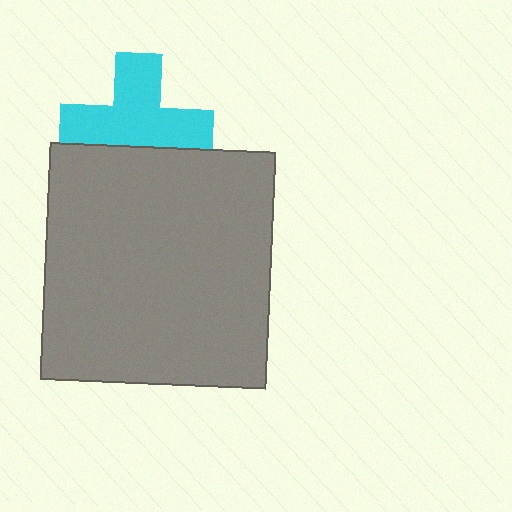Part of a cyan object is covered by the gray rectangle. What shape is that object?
It is a cross.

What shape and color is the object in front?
The object in front is a gray rectangle.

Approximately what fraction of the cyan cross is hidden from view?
Roughly 30% of the cyan cross is hidden behind the gray rectangle.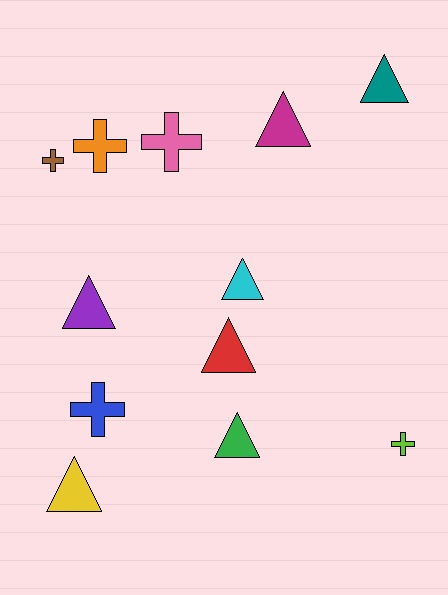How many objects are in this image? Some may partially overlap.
There are 12 objects.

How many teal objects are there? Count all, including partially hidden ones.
There is 1 teal object.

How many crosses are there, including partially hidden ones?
There are 5 crosses.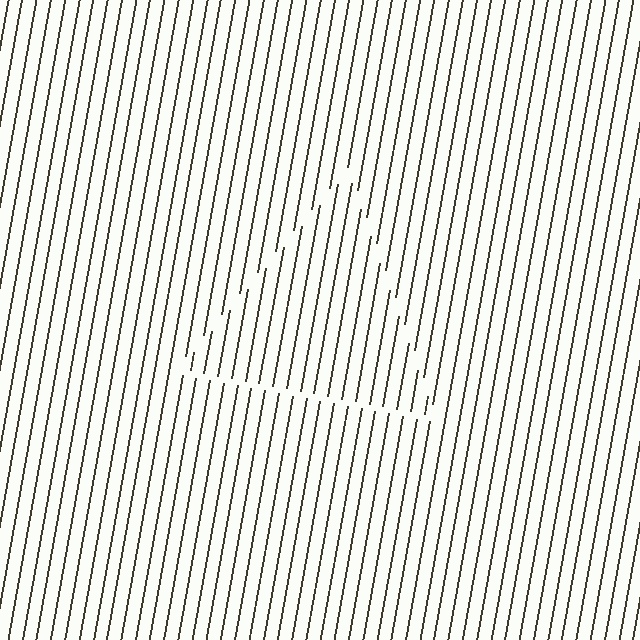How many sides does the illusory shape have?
3 sides — the line-ends trace a triangle.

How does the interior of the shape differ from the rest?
The interior of the shape contains the same grating, shifted by half a period — the contour is defined by the phase discontinuity where line-ends from the inner and outer gratings abut.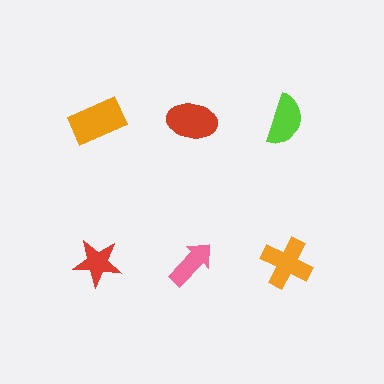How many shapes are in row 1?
3 shapes.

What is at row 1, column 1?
An orange rectangle.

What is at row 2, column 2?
A pink arrow.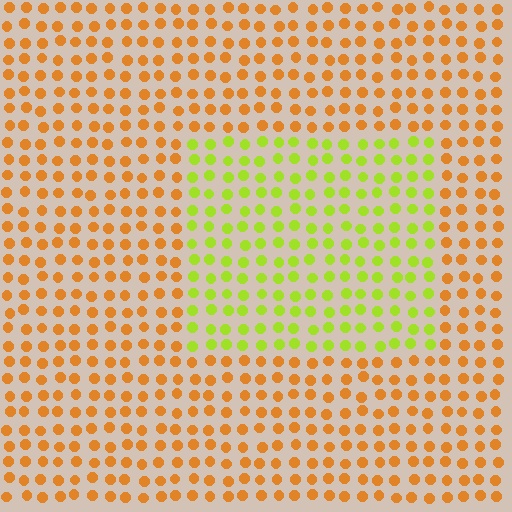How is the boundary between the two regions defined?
The boundary is defined purely by a slight shift in hue (about 51 degrees). Spacing, size, and orientation are identical on both sides.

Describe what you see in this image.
The image is filled with small orange elements in a uniform arrangement. A rectangle-shaped region is visible where the elements are tinted to a slightly different hue, forming a subtle color boundary.